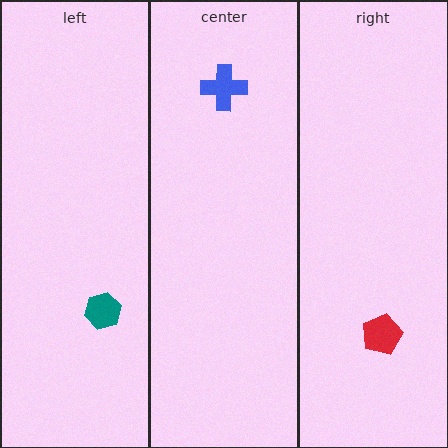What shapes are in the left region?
The teal hexagon.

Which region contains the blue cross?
The center region.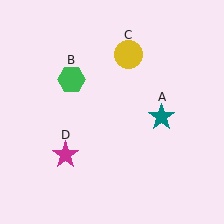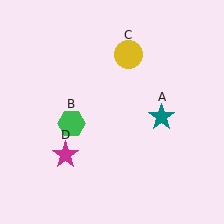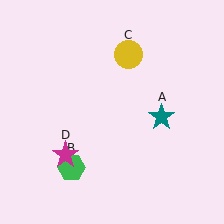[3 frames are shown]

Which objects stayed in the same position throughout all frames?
Teal star (object A) and yellow circle (object C) and magenta star (object D) remained stationary.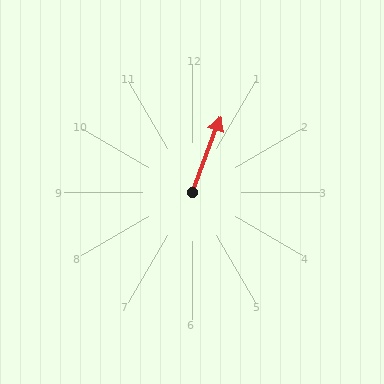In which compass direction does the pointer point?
North.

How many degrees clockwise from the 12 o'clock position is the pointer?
Approximately 21 degrees.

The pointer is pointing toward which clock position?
Roughly 1 o'clock.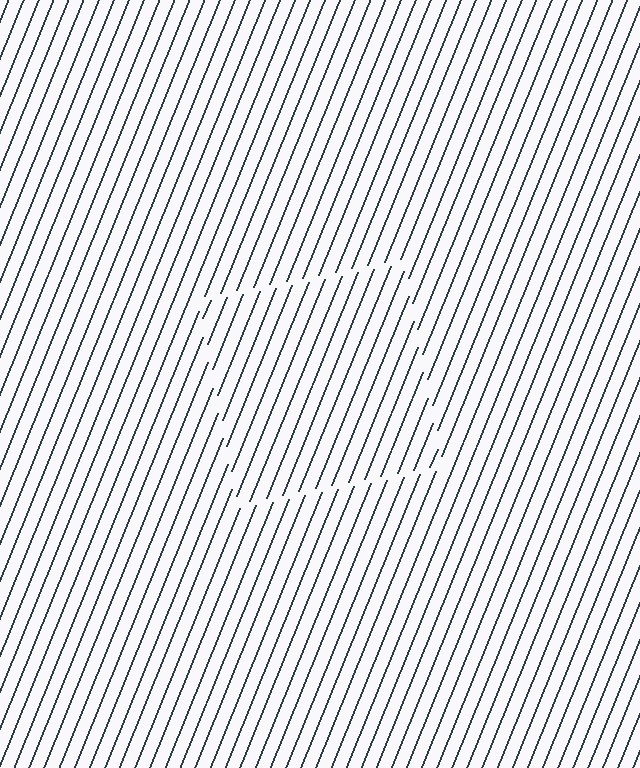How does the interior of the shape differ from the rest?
The interior of the shape contains the same grating, shifted by half a period — the contour is defined by the phase discontinuity where line-ends from the inner and outer gratings abut.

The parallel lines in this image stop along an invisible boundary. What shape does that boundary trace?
An illusory square. The interior of the shape contains the same grating, shifted by half a period — the contour is defined by the phase discontinuity where line-ends from the inner and outer gratings abut.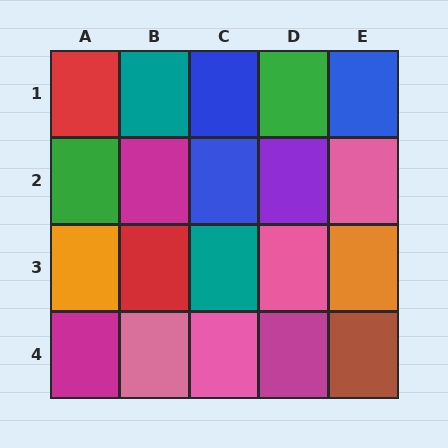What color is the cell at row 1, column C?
Blue.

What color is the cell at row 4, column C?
Pink.